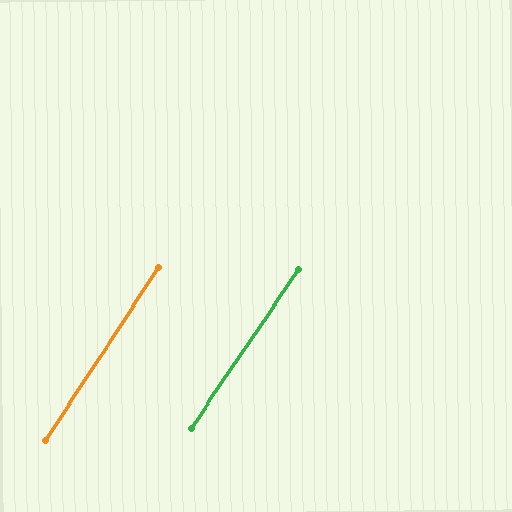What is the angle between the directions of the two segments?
Approximately 1 degree.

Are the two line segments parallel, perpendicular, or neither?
Parallel — their directions differ by only 0.5°.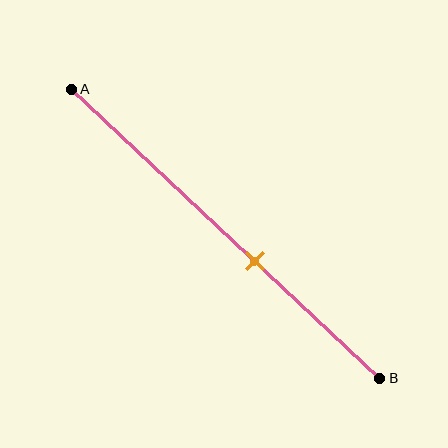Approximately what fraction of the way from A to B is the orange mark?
The orange mark is approximately 60% of the way from A to B.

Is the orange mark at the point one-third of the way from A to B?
No, the mark is at about 60% from A, not at the 33% one-third point.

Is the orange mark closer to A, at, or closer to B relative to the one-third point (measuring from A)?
The orange mark is closer to point B than the one-third point of segment AB.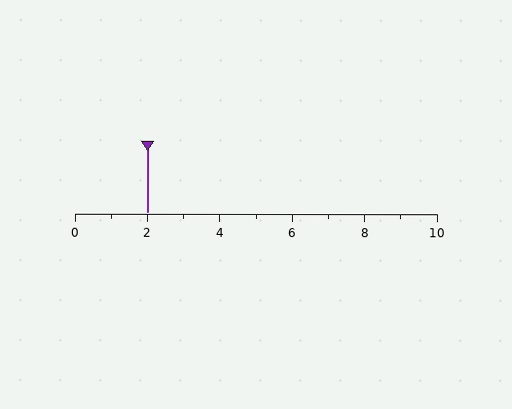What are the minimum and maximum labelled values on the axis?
The axis runs from 0 to 10.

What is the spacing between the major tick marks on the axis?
The major ticks are spaced 2 apart.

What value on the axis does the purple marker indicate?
The marker indicates approximately 2.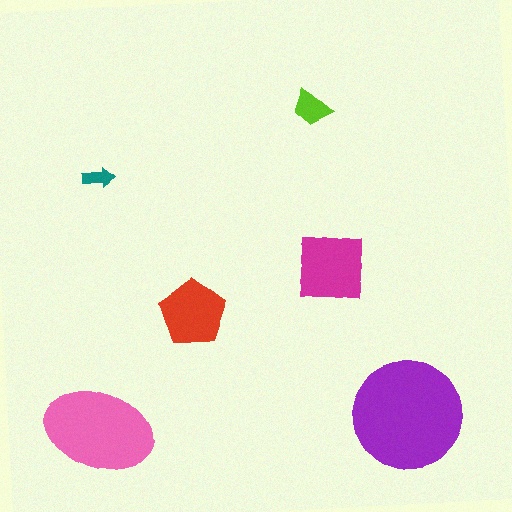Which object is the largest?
The purple circle.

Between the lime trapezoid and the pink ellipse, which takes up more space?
The pink ellipse.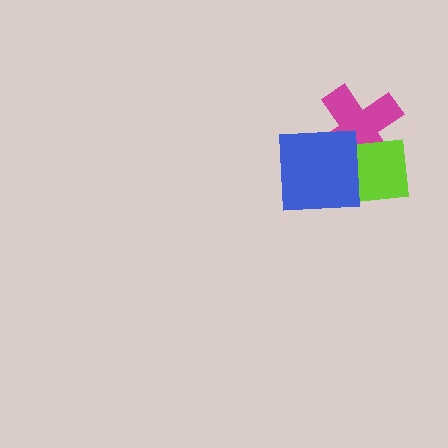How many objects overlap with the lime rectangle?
2 objects overlap with the lime rectangle.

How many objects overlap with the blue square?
2 objects overlap with the blue square.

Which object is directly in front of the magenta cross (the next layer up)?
The lime rectangle is directly in front of the magenta cross.